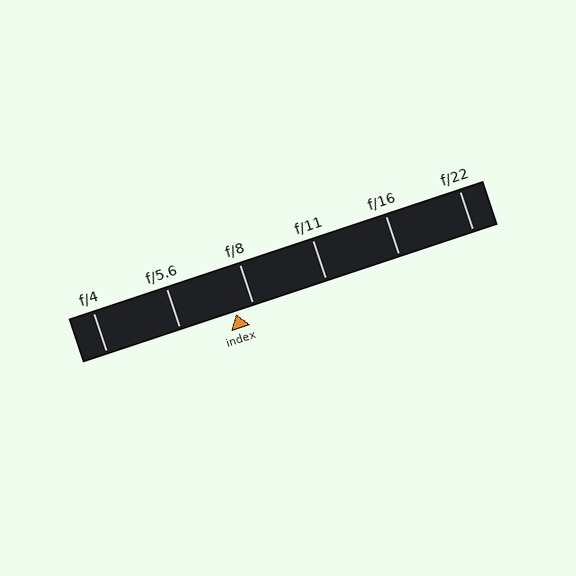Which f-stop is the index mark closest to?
The index mark is closest to f/8.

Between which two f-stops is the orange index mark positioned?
The index mark is between f/5.6 and f/8.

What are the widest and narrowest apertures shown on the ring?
The widest aperture shown is f/4 and the narrowest is f/22.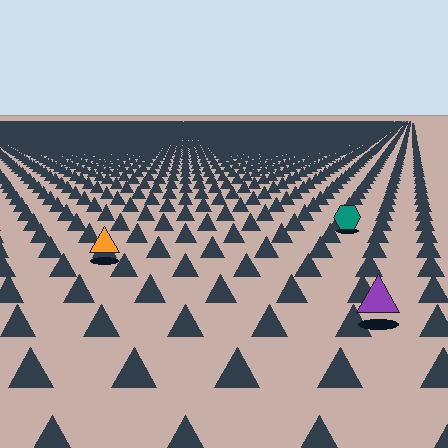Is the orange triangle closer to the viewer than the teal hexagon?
Yes. The orange triangle is closer — you can tell from the texture gradient: the ground texture is coarser near it.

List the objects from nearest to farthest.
From nearest to farthest: the purple triangle, the orange triangle, the teal hexagon.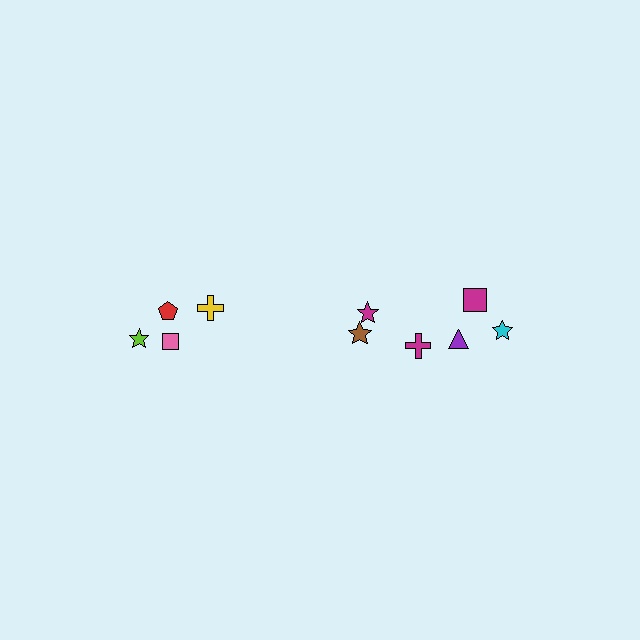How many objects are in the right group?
There are 6 objects.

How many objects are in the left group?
There are 4 objects.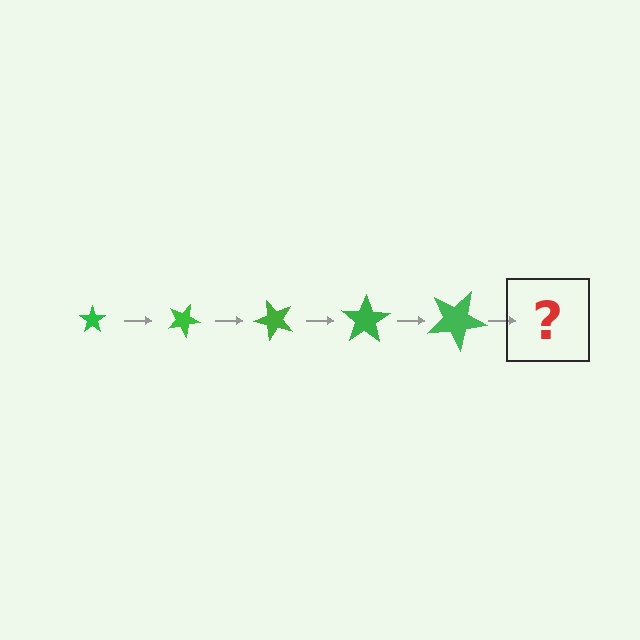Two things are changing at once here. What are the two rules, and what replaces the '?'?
The two rules are that the star grows larger each step and it rotates 25 degrees each step. The '?' should be a star, larger than the previous one and rotated 125 degrees from the start.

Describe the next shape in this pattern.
It should be a star, larger than the previous one and rotated 125 degrees from the start.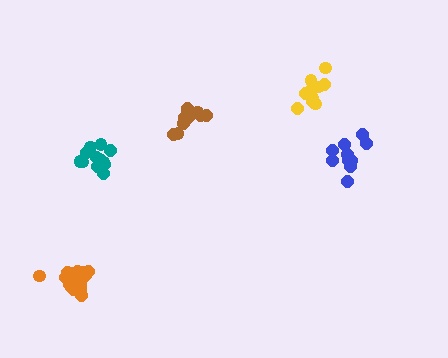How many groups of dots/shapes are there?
There are 5 groups.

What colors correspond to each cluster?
The clusters are colored: teal, blue, orange, brown, yellow.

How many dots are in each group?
Group 1: 12 dots, Group 2: 10 dots, Group 3: 16 dots, Group 4: 10 dots, Group 5: 10 dots (58 total).